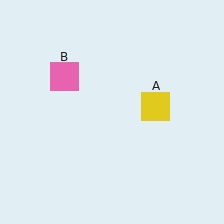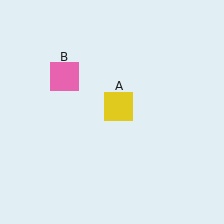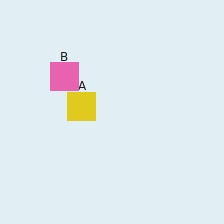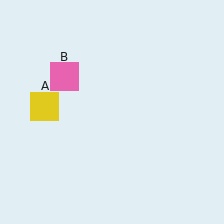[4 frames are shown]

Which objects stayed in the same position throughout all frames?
Pink square (object B) remained stationary.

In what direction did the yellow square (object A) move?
The yellow square (object A) moved left.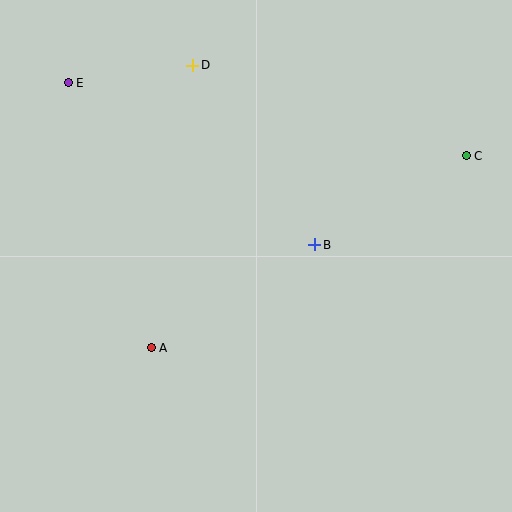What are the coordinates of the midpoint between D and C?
The midpoint between D and C is at (330, 111).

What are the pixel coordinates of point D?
Point D is at (193, 65).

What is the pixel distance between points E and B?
The distance between E and B is 295 pixels.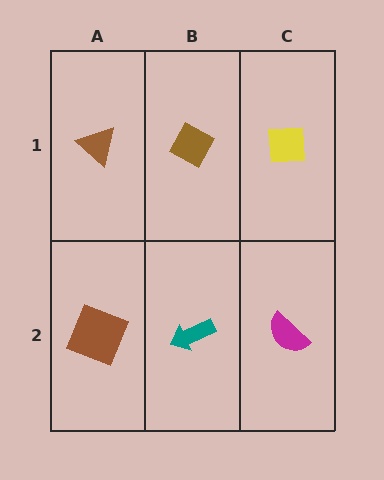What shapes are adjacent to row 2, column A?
A brown triangle (row 1, column A), a teal arrow (row 2, column B).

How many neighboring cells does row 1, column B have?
3.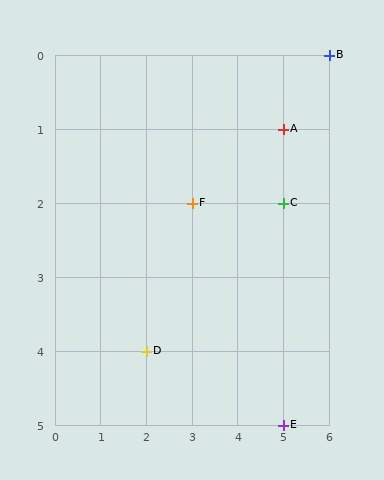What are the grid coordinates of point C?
Point C is at grid coordinates (5, 2).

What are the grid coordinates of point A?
Point A is at grid coordinates (5, 1).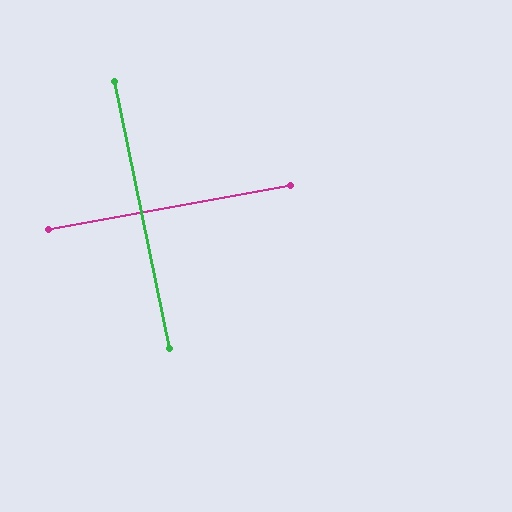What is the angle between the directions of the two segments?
Approximately 89 degrees.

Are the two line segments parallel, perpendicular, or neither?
Perpendicular — they meet at approximately 89°.